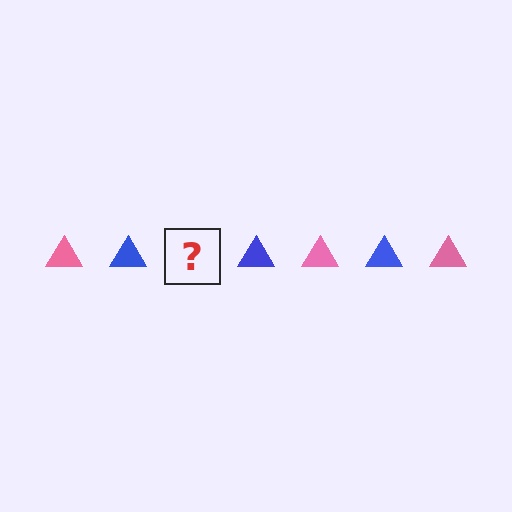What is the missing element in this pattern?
The missing element is a pink triangle.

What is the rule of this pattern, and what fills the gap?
The rule is that the pattern cycles through pink, blue triangles. The gap should be filled with a pink triangle.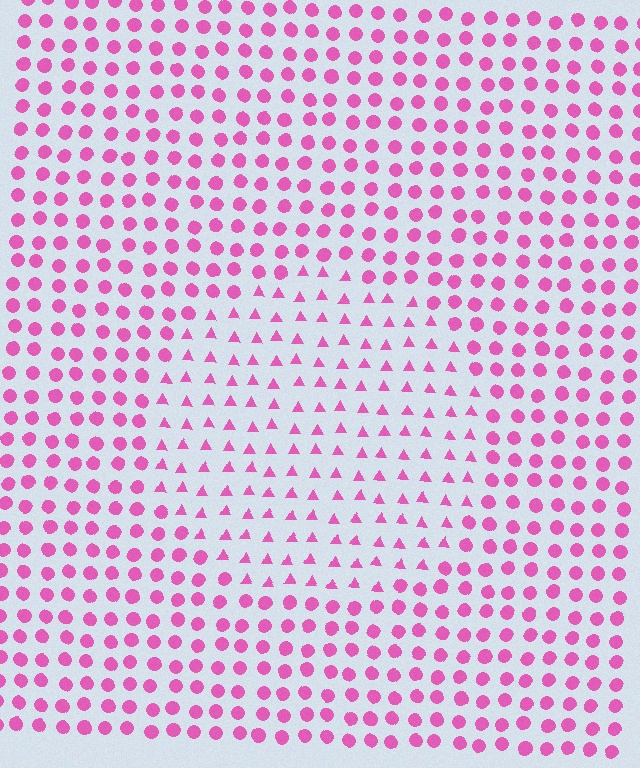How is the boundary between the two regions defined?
The boundary is defined by a change in element shape: triangles inside vs. circles outside. All elements share the same color and spacing.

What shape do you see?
I see a circle.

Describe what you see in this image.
The image is filled with small pink elements arranged in a uniform grid. A circle-shaped region contains triangles, while the surrounding area contains circles. The boundary is defined purely by the change in element shape.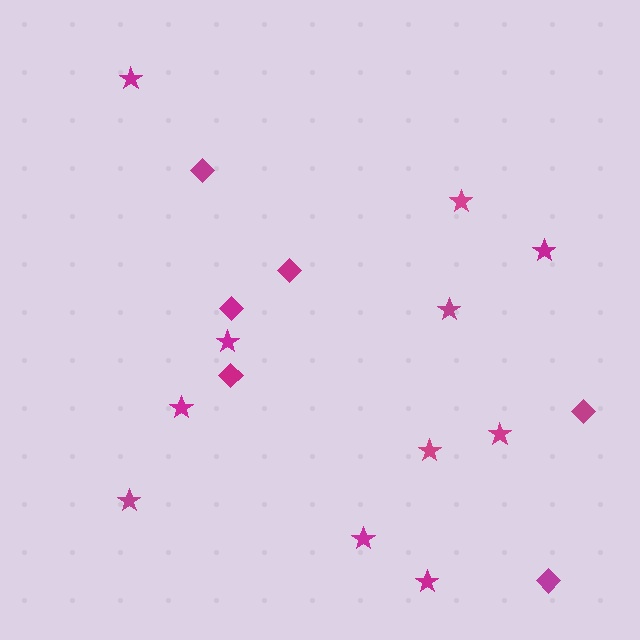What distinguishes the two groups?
There are 2 groups: one group of stars (11) and one group of diamonds (6).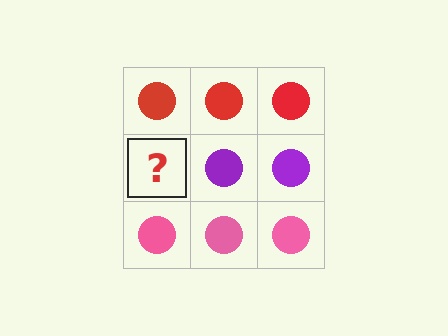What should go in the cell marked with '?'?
The missing cell should contain a purple circle.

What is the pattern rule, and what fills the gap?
The rule is that each row has a consistent color. The gap should be filled with a purple circle.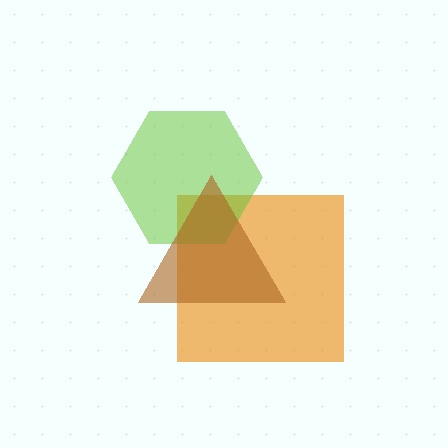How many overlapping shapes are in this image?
There are 3 overlapping shapes in the image.